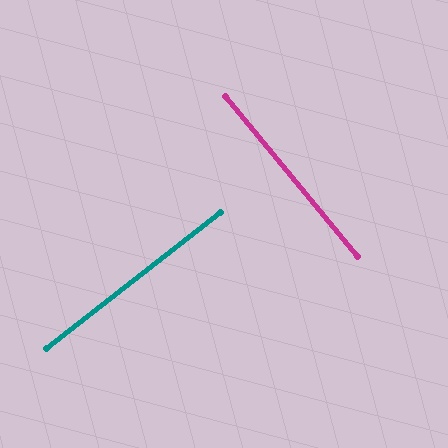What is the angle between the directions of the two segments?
Approximately 89 degrees.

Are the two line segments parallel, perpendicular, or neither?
Perpendicular — they meet at approximately 89°.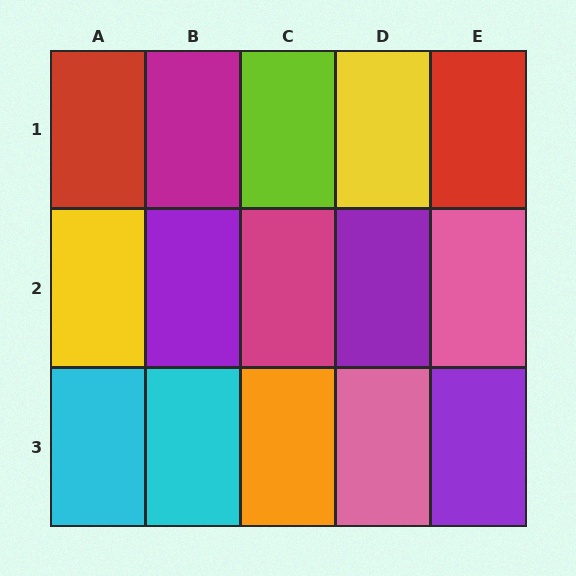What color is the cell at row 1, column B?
Magenta.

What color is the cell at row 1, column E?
Red.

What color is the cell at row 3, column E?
Purple.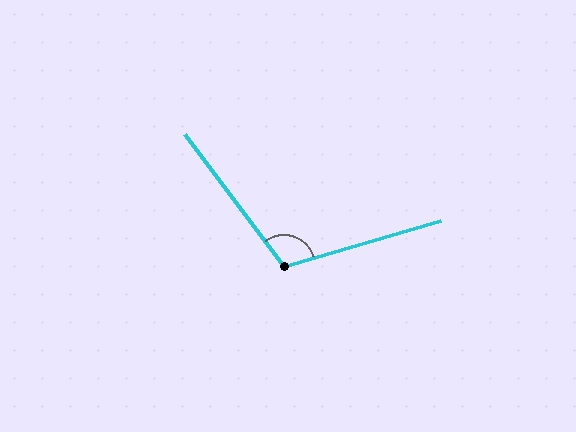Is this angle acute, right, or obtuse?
It is obtuse.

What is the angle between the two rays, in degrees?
Approximately 111 degrees.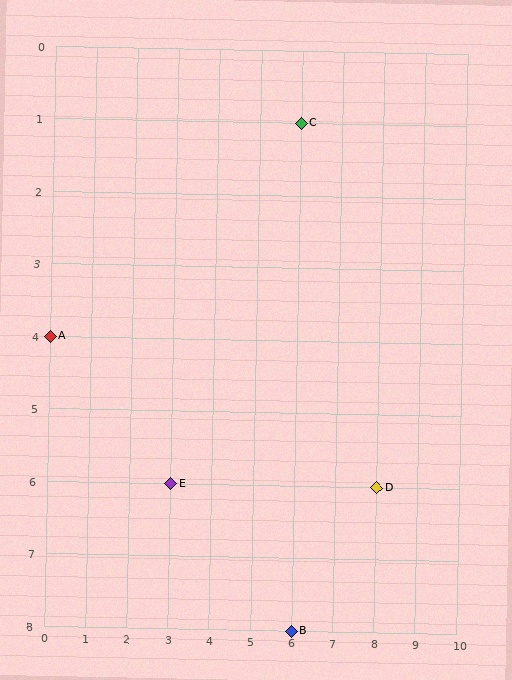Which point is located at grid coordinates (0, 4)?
Point A is at (0, 4).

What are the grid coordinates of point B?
Point B is at grid coordinates (6, 8).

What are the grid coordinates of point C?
Point C is at grid coordinates (6, 1).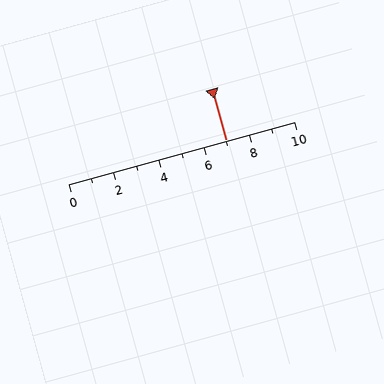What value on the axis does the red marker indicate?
The marker indicates approximately 7.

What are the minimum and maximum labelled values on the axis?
The axis runs from 0 to 10.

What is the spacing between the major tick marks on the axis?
The major ticks are spaced 2 apart.